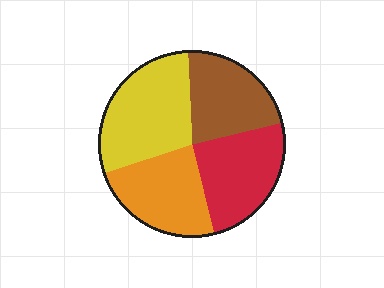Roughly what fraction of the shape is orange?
Orange covers roughly 25% of the shape.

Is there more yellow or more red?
Yellow.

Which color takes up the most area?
Yellow, at roughly 30%.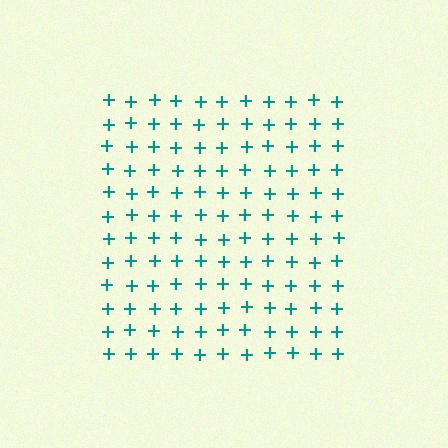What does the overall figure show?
The overall figure shows a square.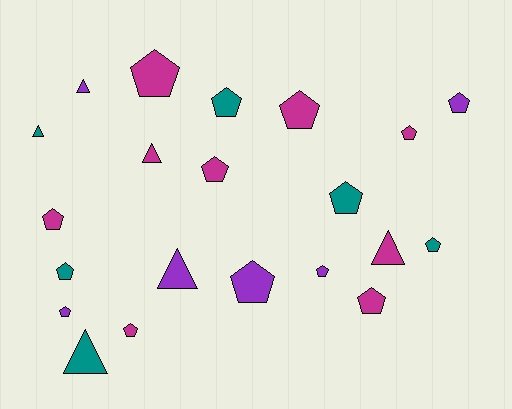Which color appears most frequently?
Magenta, with 9 objects.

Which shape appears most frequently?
Pentagon, with 15 objects.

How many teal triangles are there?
There are 2 teal triangles.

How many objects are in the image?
There are 21 objects.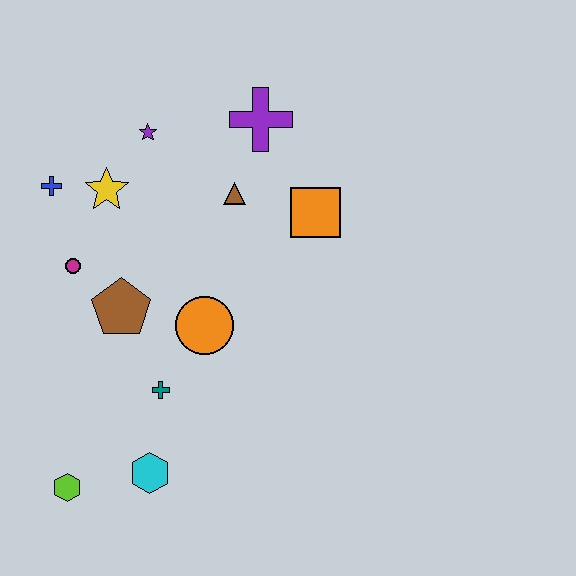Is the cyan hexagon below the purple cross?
Yes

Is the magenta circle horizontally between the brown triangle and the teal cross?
No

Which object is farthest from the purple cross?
The lime hexagon is farthest from the purple cross.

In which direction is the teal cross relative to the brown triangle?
The teal cross is below the brown triangle.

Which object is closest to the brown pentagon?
The magenta circle is closest to the brown pentagon.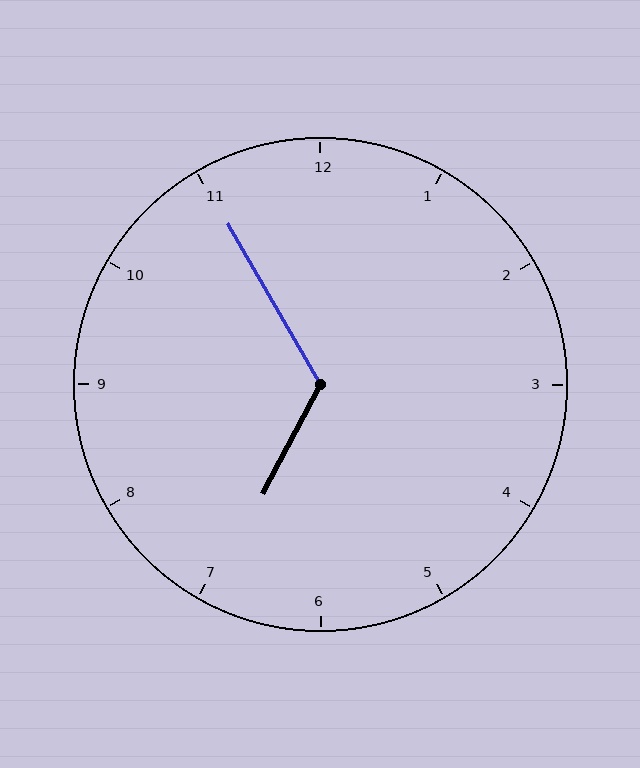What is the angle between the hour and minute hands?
Approximately 122 degrees.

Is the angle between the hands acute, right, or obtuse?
It is obtuse.